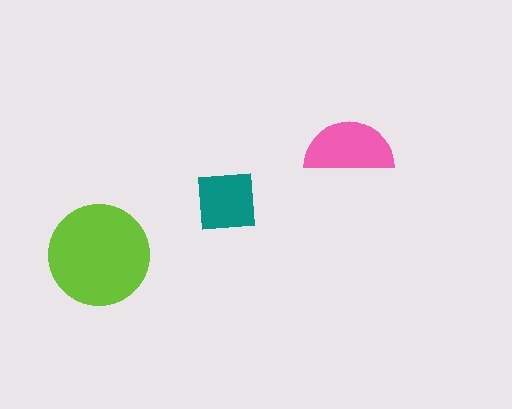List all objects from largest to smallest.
The lime circle, the pink semicircle, the teal square.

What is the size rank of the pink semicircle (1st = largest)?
2nd.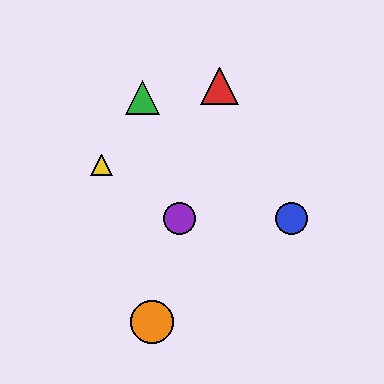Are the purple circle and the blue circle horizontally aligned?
Yes, both are at y≈218.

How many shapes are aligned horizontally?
2 shapes (the blue circle, the purple circle) are aligned horizontally.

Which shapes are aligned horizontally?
The blue circle, the purple circle are aligned horizontally.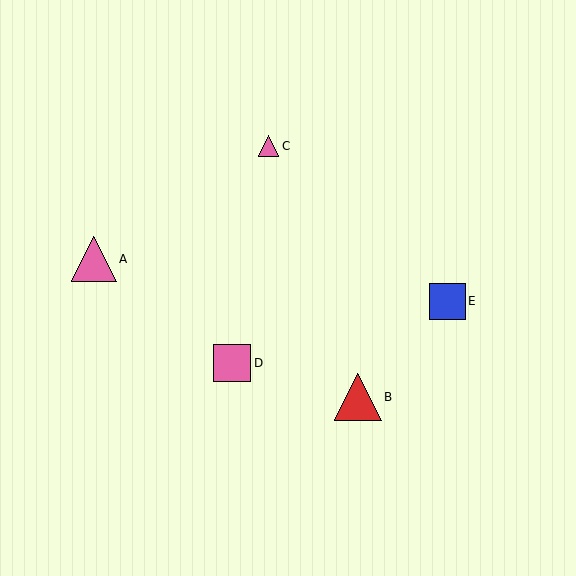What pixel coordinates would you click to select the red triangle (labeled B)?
Click at (358, 397) to select the red triangle B.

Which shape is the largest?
The red triangle (labeled B) is the largest.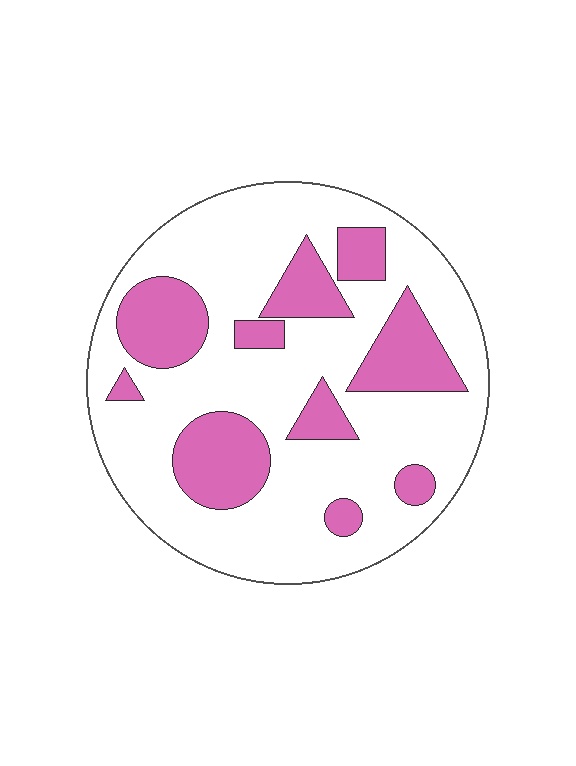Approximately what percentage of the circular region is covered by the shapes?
Approximately 25%.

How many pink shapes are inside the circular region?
10.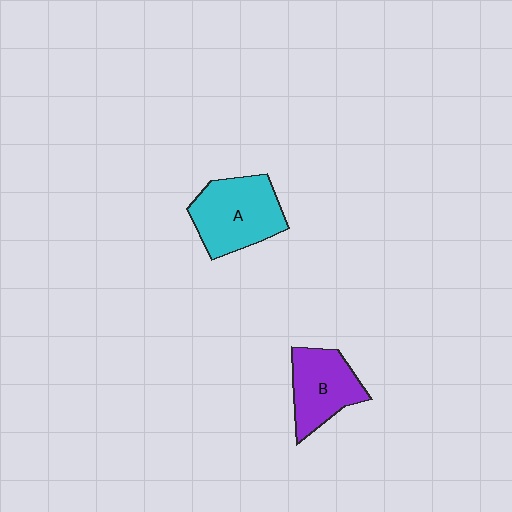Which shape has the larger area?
Shape A (cyan).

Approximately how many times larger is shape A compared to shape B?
Approximately 1.2 times.